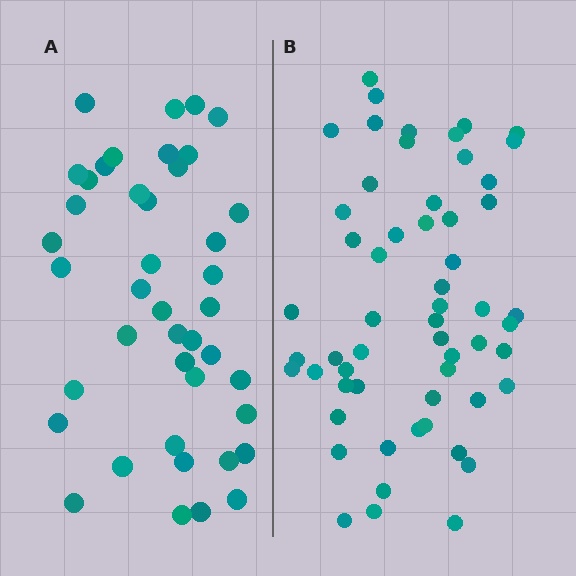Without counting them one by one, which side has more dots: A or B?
Region B (the right region) has more dots.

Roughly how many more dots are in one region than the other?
Region B has approximately 15 more dots than region A.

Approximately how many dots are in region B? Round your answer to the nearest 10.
About 60 dots. (The exact count is 57, which rounds to 60.)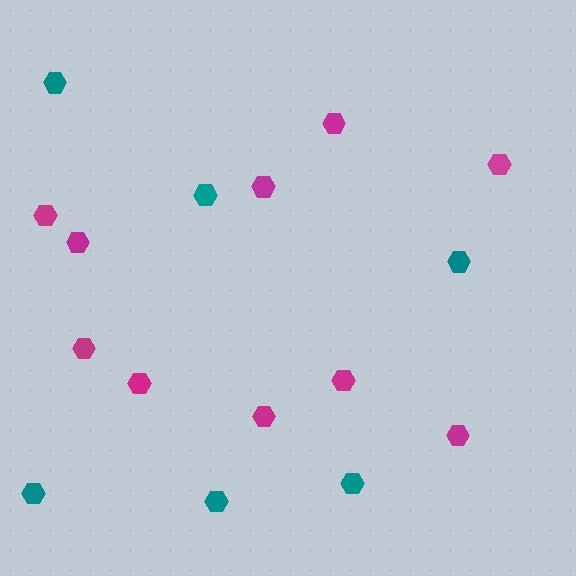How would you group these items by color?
There are 2 groups: one group of magenta hexagons (10) and one group of teal hexagons (6).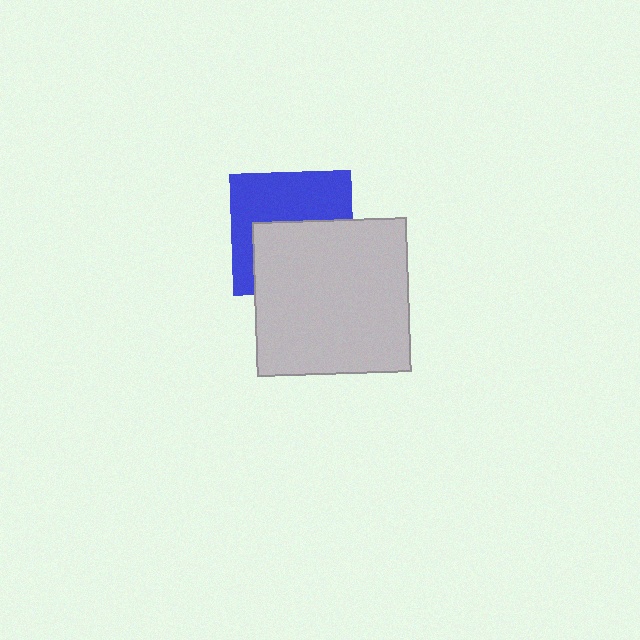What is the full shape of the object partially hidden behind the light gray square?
The partially hidden object is a blue square.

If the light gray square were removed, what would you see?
You would see the complete blue square.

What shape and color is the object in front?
The object in front is a light gray square.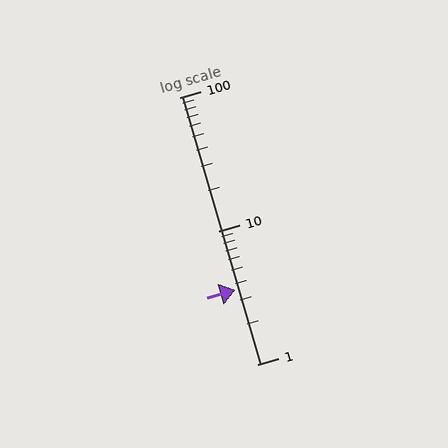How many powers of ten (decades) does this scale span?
The scale spans 2 decades, from 1 to 100.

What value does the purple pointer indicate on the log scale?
The pointer indicates approximately 3.6.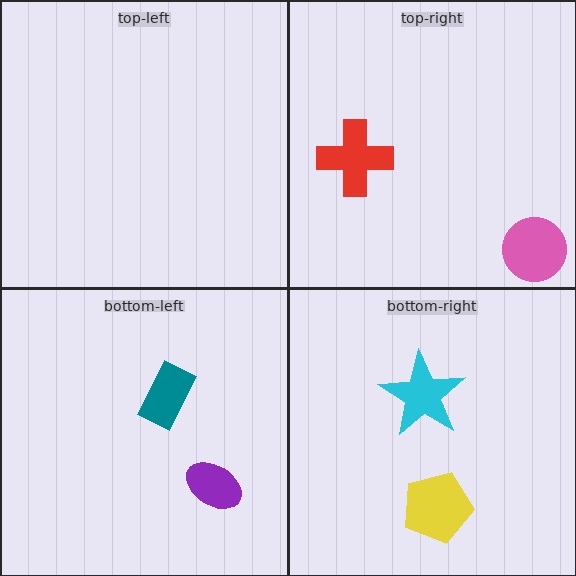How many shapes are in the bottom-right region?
2.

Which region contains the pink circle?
The top-right region.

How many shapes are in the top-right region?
2.